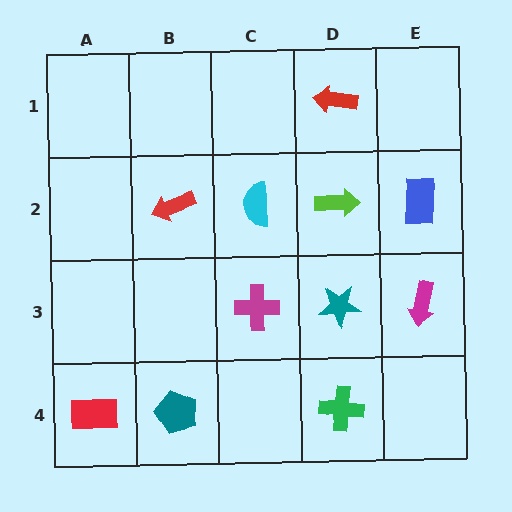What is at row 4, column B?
A teal pentagon.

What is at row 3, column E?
A magenta arrow.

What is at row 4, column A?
A red rectangle.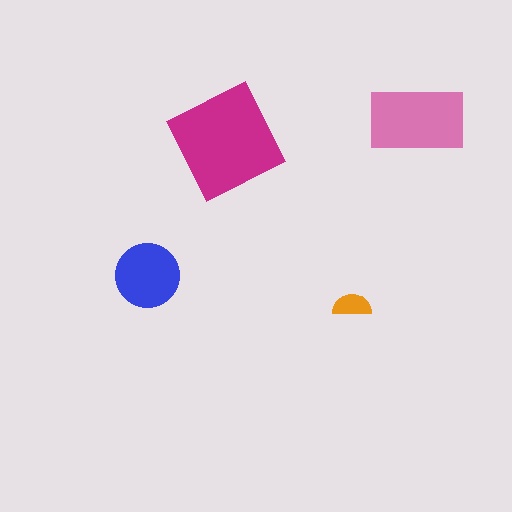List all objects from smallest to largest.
The orange semicircle, the blue circle, the pink rectangle, the magenta square.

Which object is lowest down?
The orange semicircle is bottommost.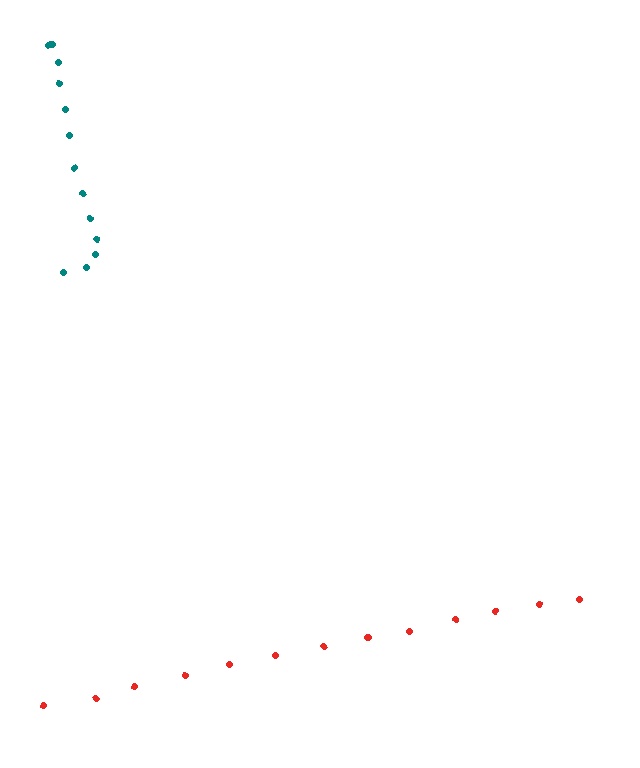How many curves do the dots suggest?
There are 2 distinct paths.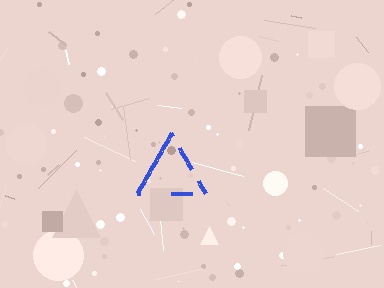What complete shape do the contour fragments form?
The contour fragments form a triangle.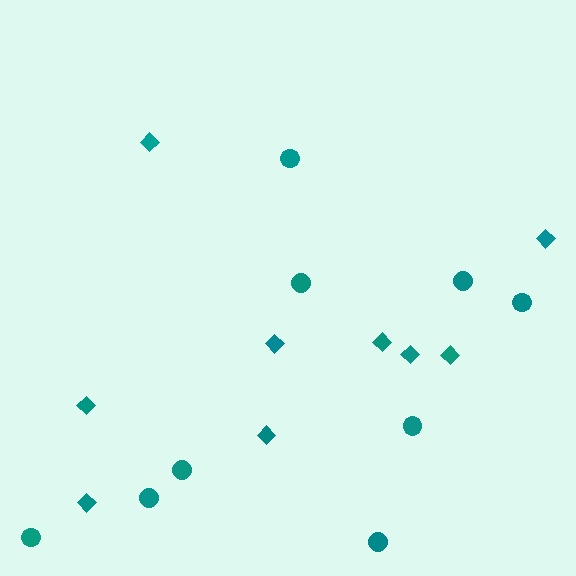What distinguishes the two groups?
There are 2 groups: one group of diamonds (9) and one group of circles (9).